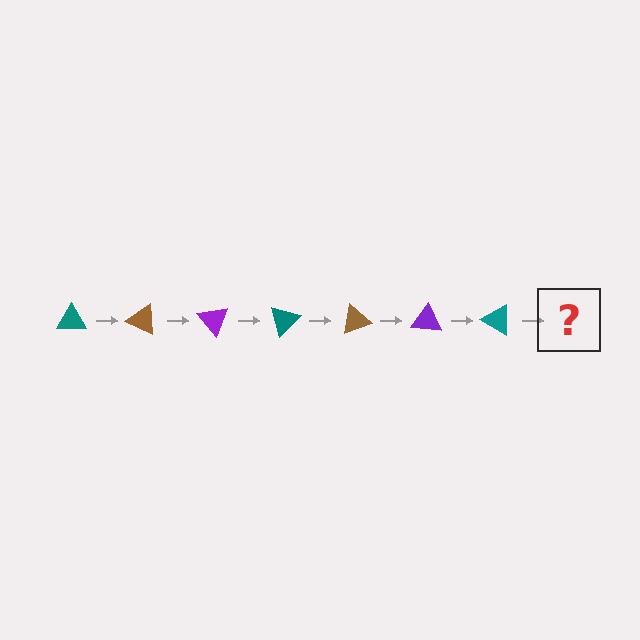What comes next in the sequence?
The next element should be a brown triangle, rotated 175 degrees from the start.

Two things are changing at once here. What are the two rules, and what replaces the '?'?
The two rules are that it rotates 25 degrees each step and the color cycles through teal, brown, and purple. The '?' should be a brown triangle, rotated 175 degrees from the start.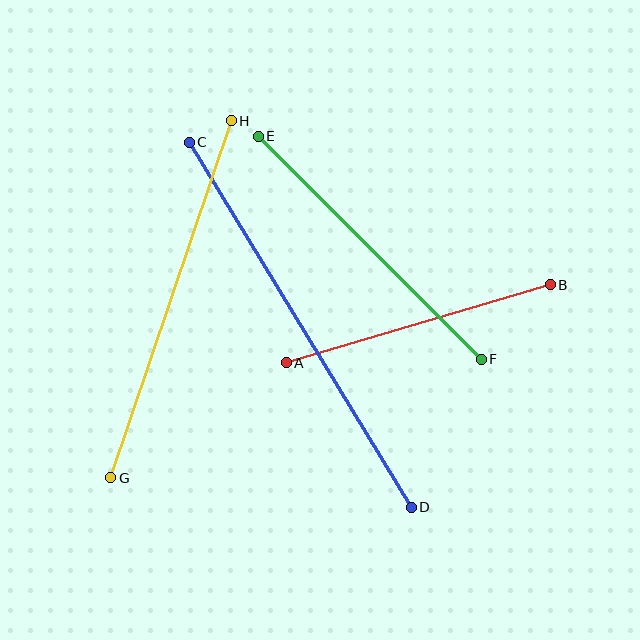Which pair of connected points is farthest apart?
Points C and D are farthest apart.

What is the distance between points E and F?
The distance is approximately 315 pixels.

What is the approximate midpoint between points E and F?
The midpoint is at approximately (370, 248) pixels.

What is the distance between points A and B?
The distance is approximately 276 pixels.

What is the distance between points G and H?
The distance is approximately 377 pixels.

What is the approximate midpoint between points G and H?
The midpoint is at approximately (171, 299) pixels.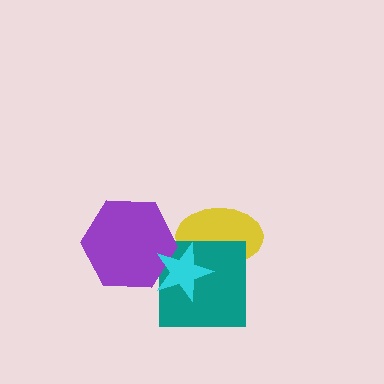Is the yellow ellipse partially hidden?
Yes, it is partially covered by another shape.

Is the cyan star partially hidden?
No, no other shape covers it.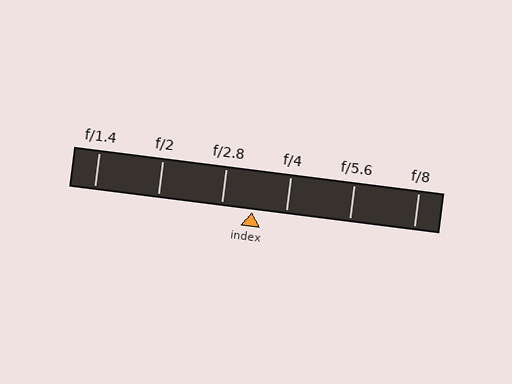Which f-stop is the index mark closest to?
The index mark is closest to f/2.8.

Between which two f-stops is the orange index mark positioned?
The index mark is between f/2.8 and f/4.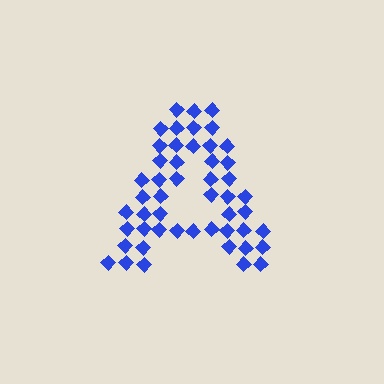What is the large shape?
The large shape is the letter A.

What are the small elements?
The small elements are diamonds.